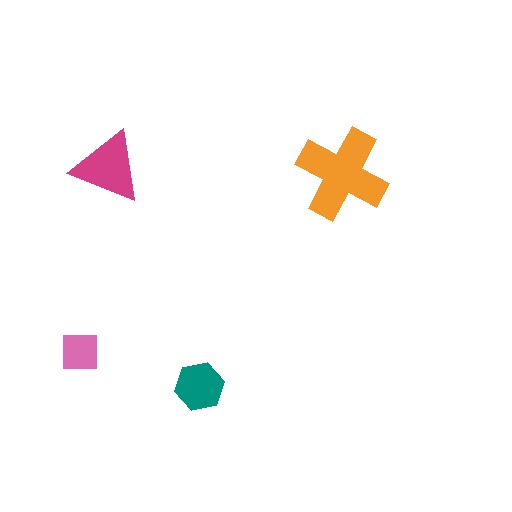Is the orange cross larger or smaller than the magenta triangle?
Larger.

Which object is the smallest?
The pink square.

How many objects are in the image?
There are 4 objects in the image.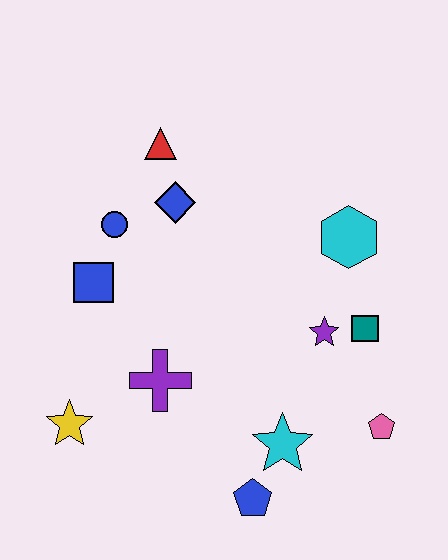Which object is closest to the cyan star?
The blue pentagon is closest to the cyan star.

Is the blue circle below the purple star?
No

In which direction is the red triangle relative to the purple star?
The red triangle is above the purple star.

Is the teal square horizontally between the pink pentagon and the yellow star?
Yes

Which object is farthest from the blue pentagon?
The red triangle is farthest from the blue pentagon.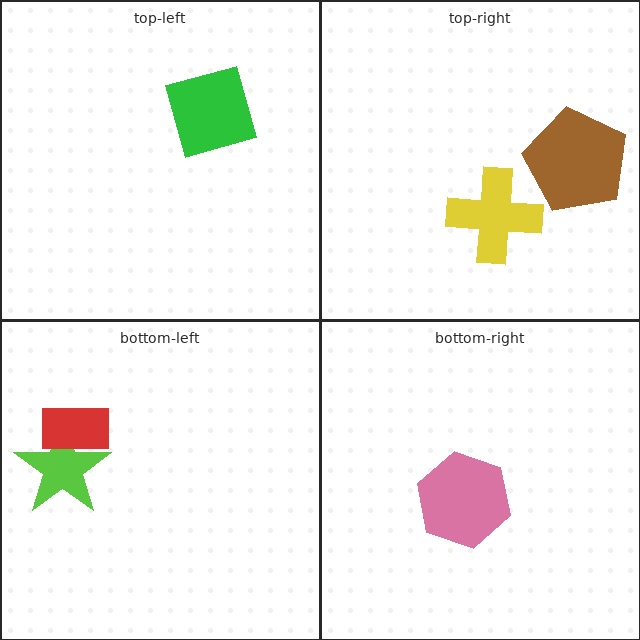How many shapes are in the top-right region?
2.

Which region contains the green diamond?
The top-left region.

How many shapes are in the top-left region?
1.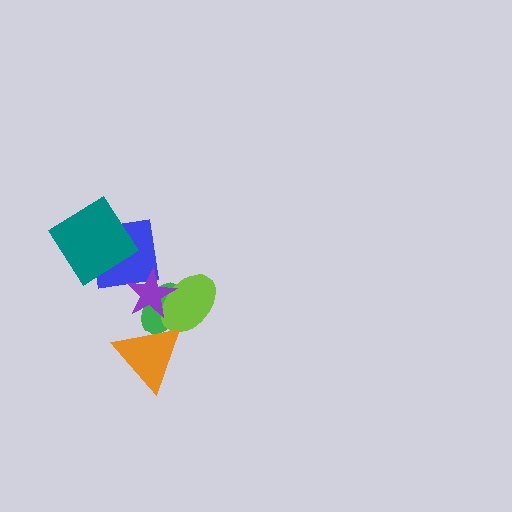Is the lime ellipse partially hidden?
Yes, it is partially covered by another shape.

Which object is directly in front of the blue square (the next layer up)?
The purple star is directly in front of the blue square.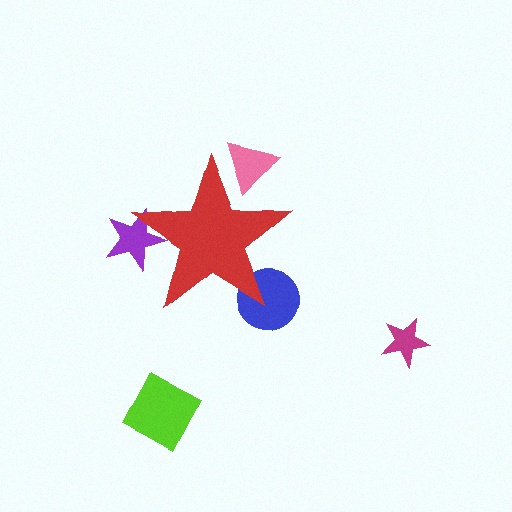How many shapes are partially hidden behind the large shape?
3 shapes are partially hidden.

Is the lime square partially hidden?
No, the lime square is fully visible.